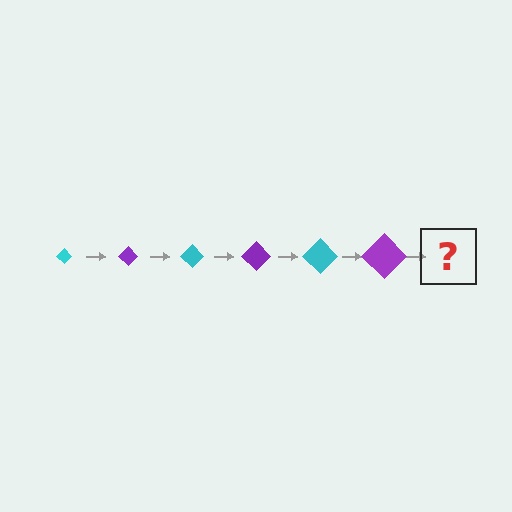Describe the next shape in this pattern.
It should be a cyan diamond, larger than the previous one.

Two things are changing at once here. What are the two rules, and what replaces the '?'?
The two rules are that the diamond grows larger each step and the color cycles through cyan and purple. The '?' should be a cyan diamond, larger than the previous one.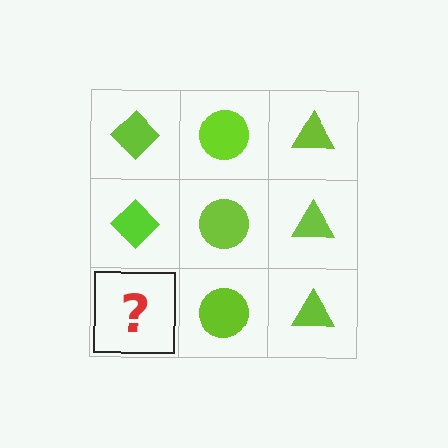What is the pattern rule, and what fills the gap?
The rule is that each column has a consistent shape. The gap should be filled with a lime diamond.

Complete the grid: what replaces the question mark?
The question mark should be replaced with a lime diamond.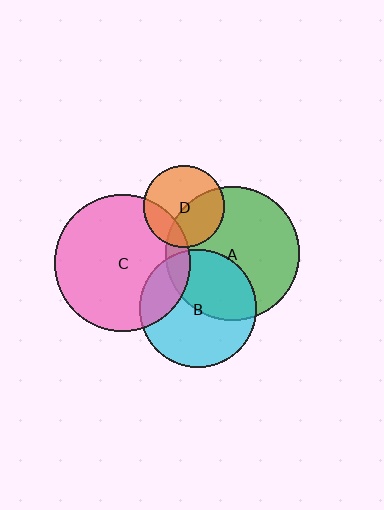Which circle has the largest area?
Circle C (pink).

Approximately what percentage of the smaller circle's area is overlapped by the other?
Approximately 45%.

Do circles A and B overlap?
Yes.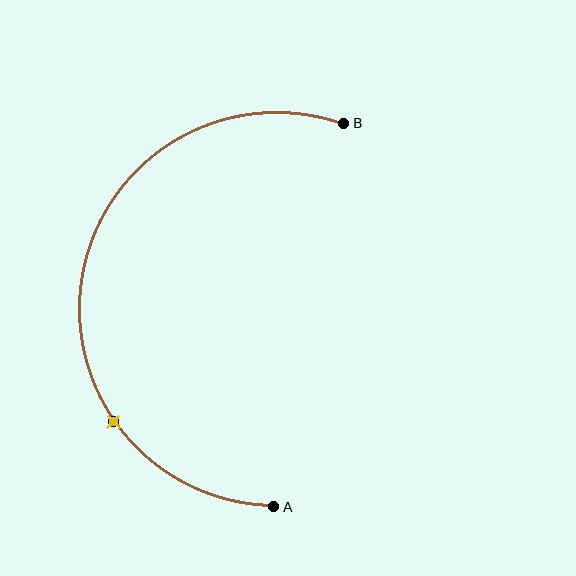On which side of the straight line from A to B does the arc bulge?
The arc bulges to the left of the straight line connecting A and B.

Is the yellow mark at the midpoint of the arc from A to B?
No. The yellow mark lies on the arc but is closer to endpoint A. The arc midpoint would be at the point on the curve equidistant along the arc from both A and B.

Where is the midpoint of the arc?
The arc midpoint is the point on the curve farthest from the straight line joining A and B. It sits to the left of that line.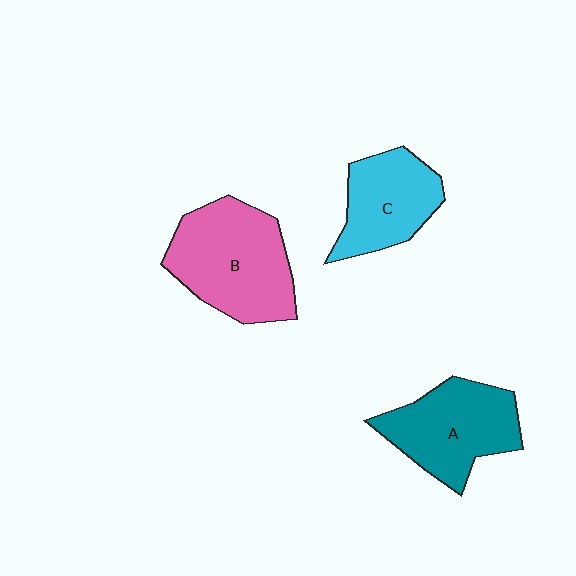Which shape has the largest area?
Shape B (pink).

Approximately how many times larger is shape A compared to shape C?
Approximately 1.2 times.